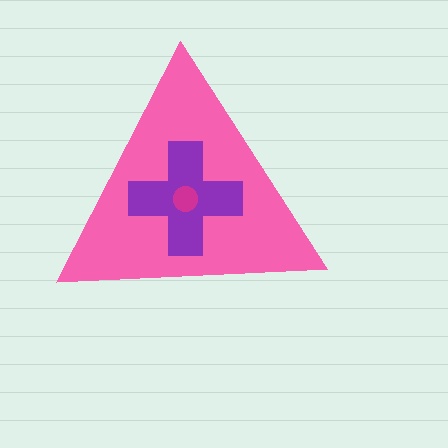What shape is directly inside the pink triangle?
The purple cross.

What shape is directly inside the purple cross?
The magenta circle.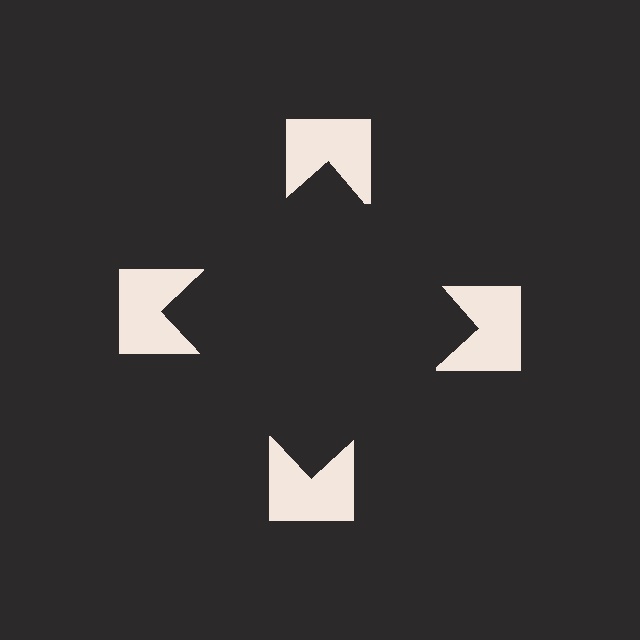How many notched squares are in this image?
There are 4 — one at each vertex of the illusory square.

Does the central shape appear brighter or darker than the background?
It typically appears slightly darker than the background, even though no actual brightness change is drawn.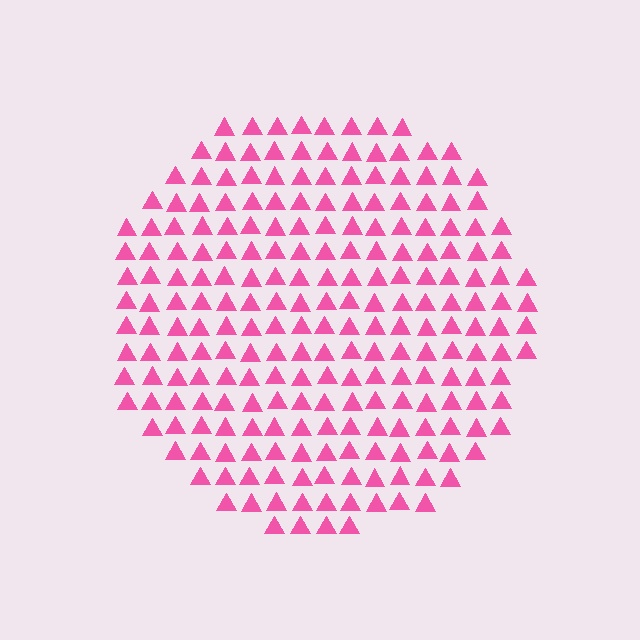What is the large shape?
The large shape is a circle.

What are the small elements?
The small elements are triangles.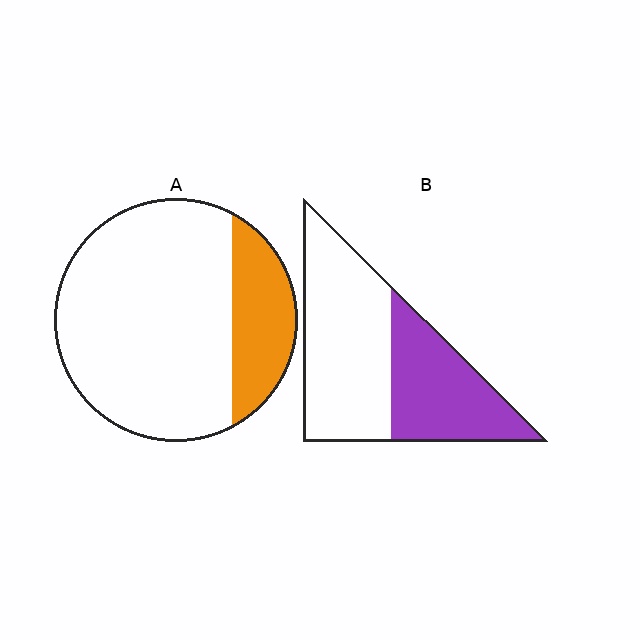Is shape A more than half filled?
No.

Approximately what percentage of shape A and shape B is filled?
A is approximately 20% and B is approximately 40%.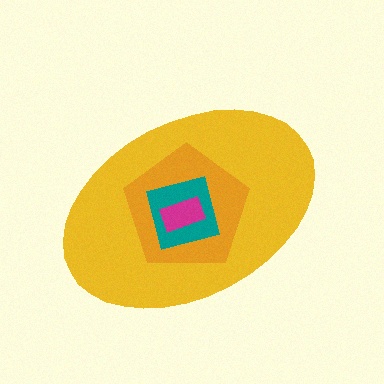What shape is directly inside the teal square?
The magenta rectangle.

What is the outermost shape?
The yellow ellipse.